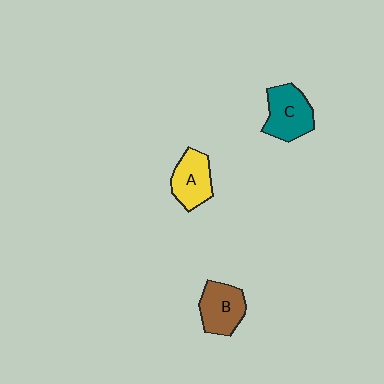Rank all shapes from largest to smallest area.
From largest to smallest: C (teal), B (brown), A (yellow).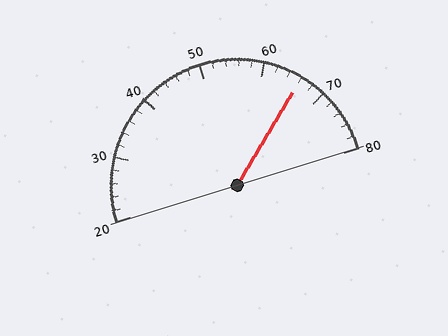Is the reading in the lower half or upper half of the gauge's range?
The reading is in the upper half of the range (20 to 80).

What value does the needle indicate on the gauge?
The needle indicates approximately 66.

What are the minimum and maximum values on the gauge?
The gauge ranges from 20 to 80.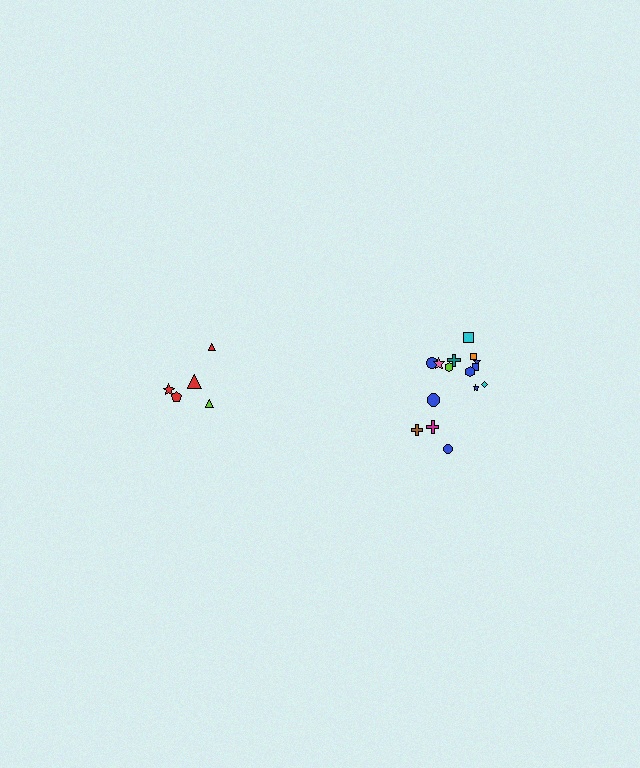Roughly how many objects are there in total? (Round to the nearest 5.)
Roughly 20 objects in total.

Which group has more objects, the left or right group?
The right group.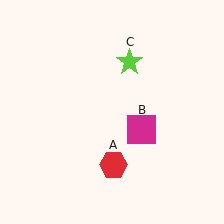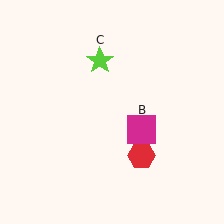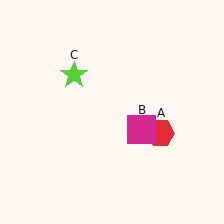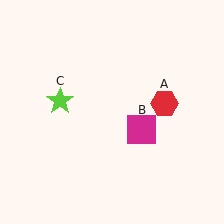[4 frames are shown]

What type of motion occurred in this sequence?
The red hexagon (object A), lime star (object C) rotated counterclockwise around the center of the scene.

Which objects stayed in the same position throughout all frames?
Magenta square (object B) remained stationary.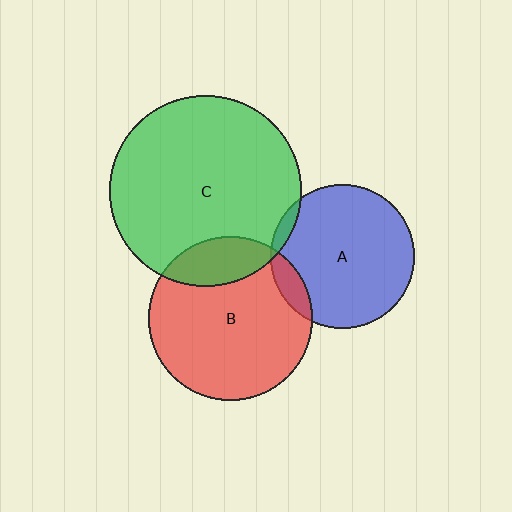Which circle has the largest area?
Circle C (green).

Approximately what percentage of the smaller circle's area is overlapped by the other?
Approximately 10%.